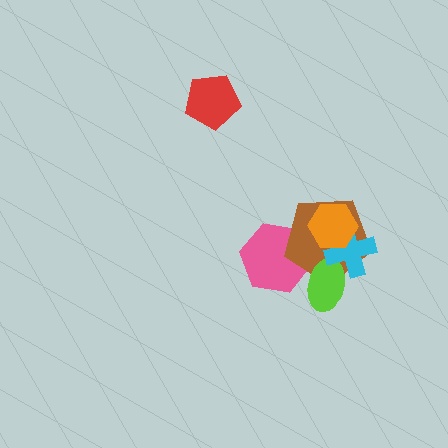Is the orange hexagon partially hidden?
No, no other shape covers it.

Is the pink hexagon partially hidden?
Yes, it is partially covered by another shape.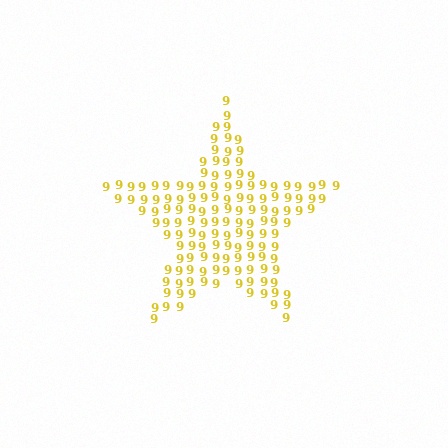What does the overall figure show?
The overall figure shows a star.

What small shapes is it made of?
It is made of small digit 9's.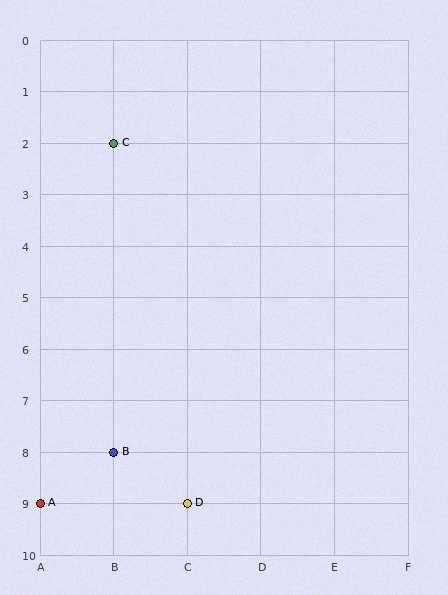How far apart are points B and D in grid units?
Points B and D are 1 column and 1 row apart (about 1.4 grid units diagonally).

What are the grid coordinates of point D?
Point D is at grid coordinates (C, 9).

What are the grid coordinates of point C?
Point C is at grid coordinates (B, 2).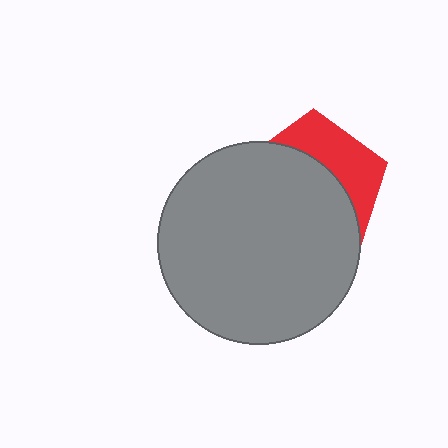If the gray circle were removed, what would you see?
You would see the complete red pentagon.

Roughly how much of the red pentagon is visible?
A small part of it is visible (roughly 35%).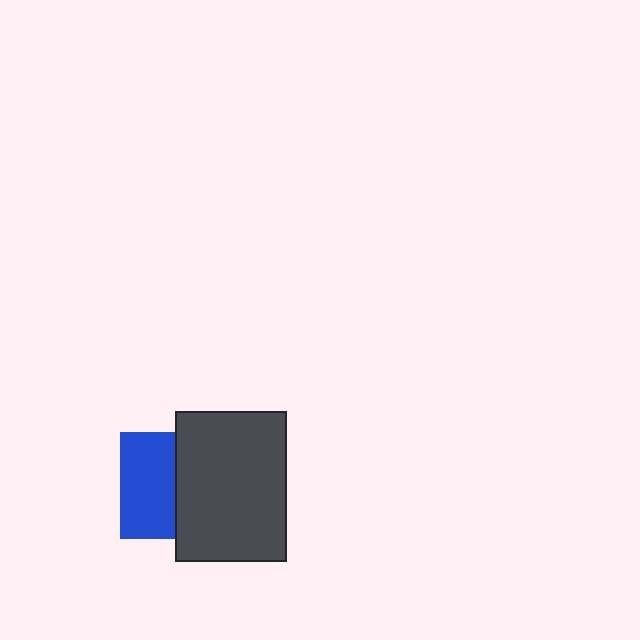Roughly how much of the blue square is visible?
About half of it is visible (roughly 53%).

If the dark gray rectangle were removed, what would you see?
You would see the complete blue square.